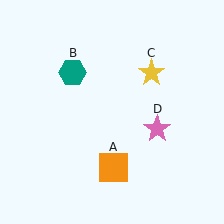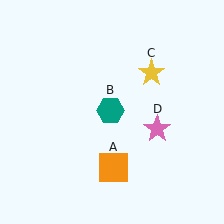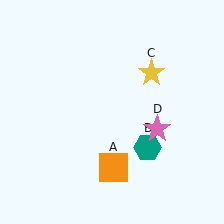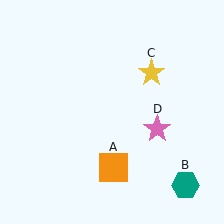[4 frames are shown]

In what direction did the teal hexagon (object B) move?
The teal hexagon (object B) moved down and to the right.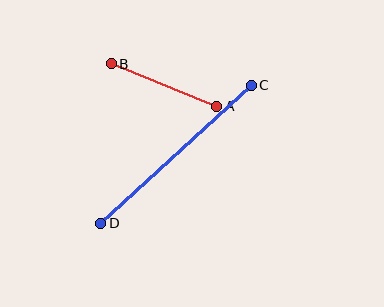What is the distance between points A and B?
The distance is approximately 113 pixels.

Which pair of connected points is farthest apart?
Points C and D are farthest apart.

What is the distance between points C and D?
The distance is approximately 204 pixels.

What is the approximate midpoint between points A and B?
The midpoint is at approximately (164, 85) pixels.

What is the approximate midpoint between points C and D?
The midpoint is at approximately (176, 154) pixels.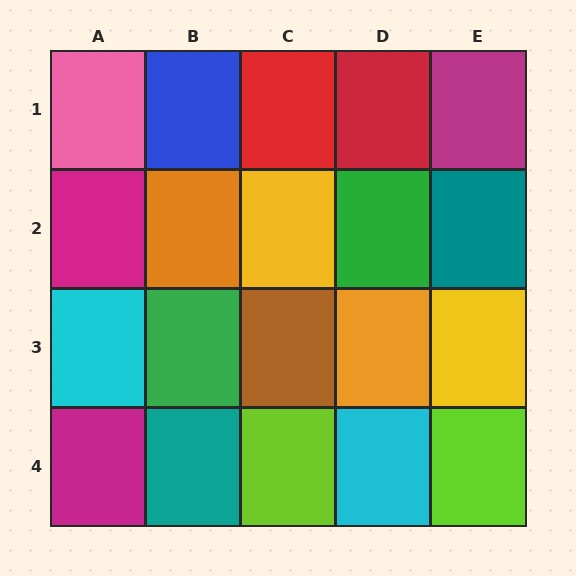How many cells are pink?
1 cell is pink.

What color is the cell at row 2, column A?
Magenta.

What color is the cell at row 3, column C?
Brown.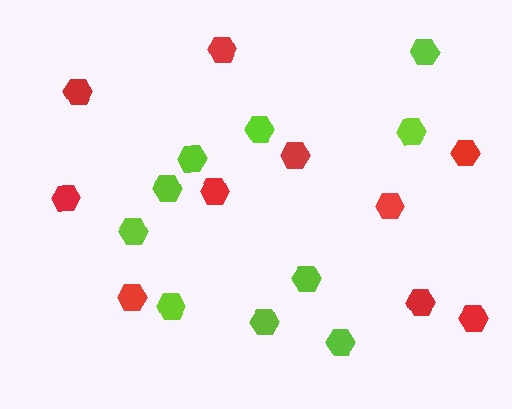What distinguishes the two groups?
There are 2 groups: one group of red hexagons (10) and one group of lime hexagons (10).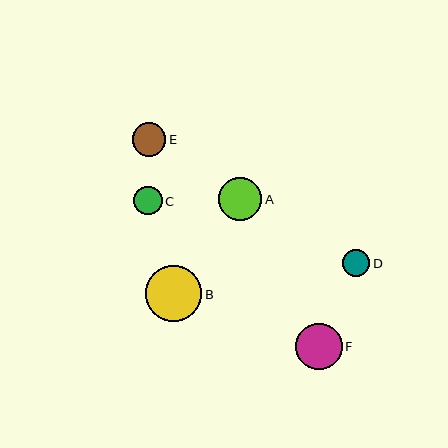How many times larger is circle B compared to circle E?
Circle B is approximately 1.7 times the size of circle E.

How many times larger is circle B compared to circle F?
Circle B is approximately 1.2 times the size of circle F.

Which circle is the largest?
Circle B is the largest with a size of approximately 56 pixels.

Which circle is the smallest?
Circle D is the smallest with a size of approximately 27 pixels.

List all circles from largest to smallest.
From largest to smallest: B, F, A, E, C, D.